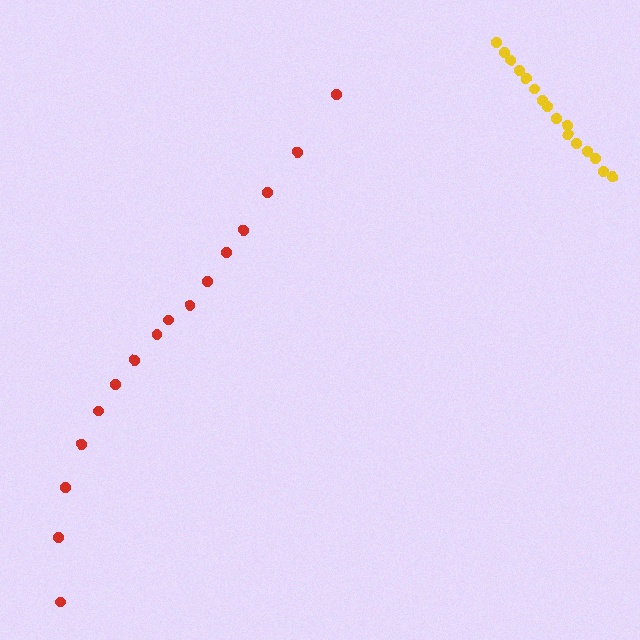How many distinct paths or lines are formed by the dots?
There are 2 distinct paths.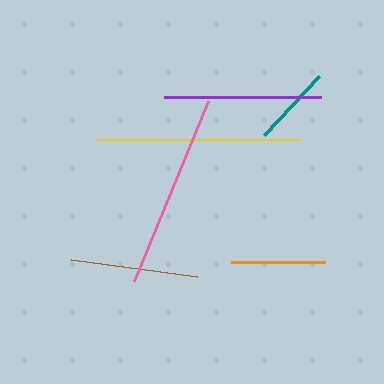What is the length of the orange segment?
The orange segment is approximately 94 pixels long.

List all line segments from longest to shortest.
From longest to shortest: yellow, pink, purple, brown, orange, teal.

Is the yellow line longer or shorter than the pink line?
The yellow line is longer than the pink line.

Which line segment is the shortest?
The teal line is the shortest at approximately 81 pixels.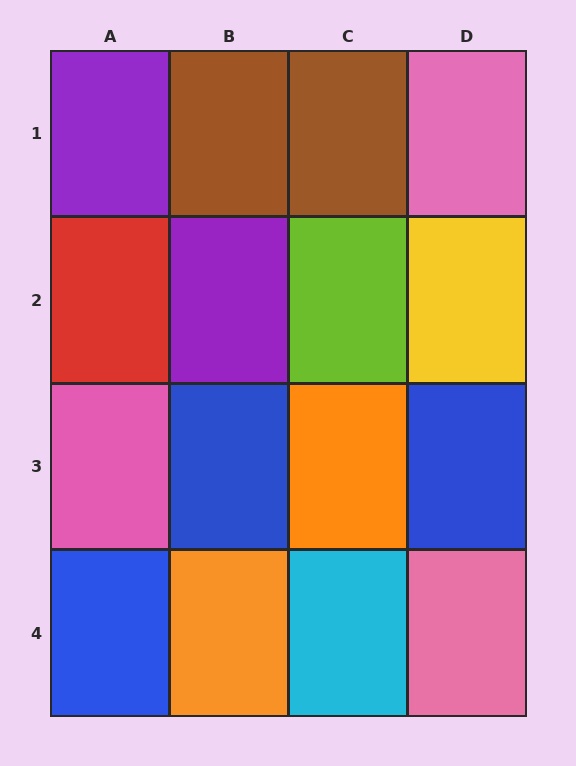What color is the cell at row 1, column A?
Purple.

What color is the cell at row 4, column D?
Pink.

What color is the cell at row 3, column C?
Orange.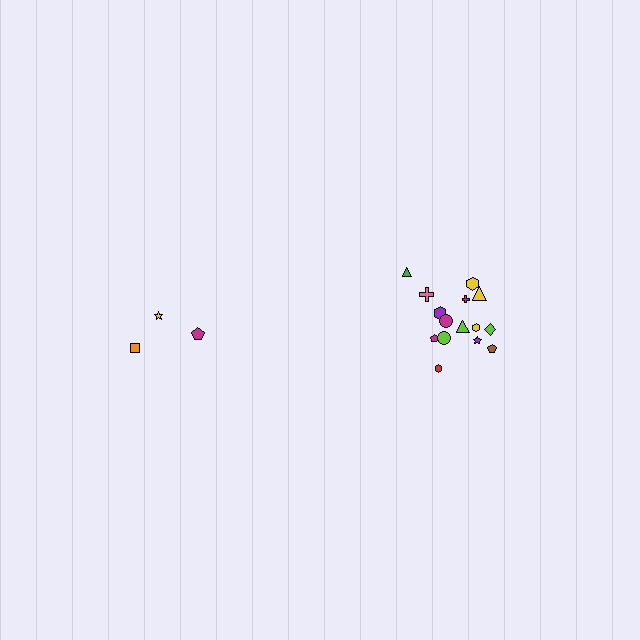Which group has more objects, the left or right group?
The right group.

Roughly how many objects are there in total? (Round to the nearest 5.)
Roughly 20 objects in total.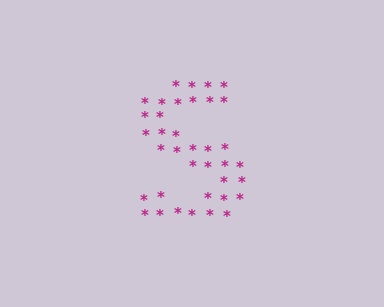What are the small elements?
The small elements are asterisks.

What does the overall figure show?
The overall figure shows the letter S.